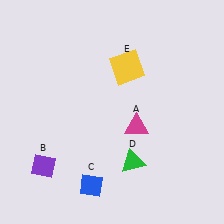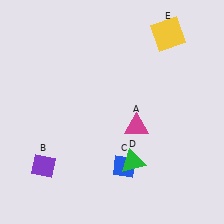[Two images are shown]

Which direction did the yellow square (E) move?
The yellow square (E) moved right.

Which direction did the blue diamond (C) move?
The blue diamond (C) moved right.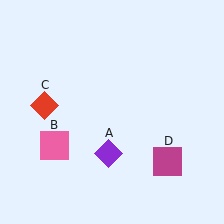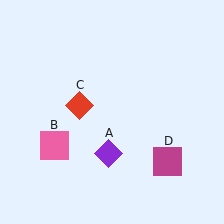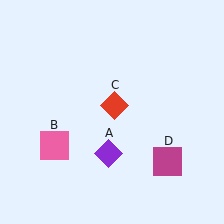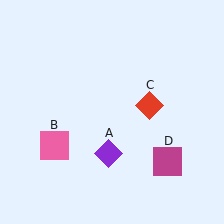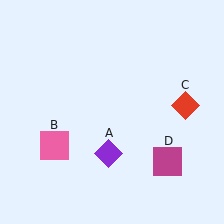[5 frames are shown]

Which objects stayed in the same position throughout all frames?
Purple diamond (object A) and pink square (object B) and magenta square (object D) remained stationary.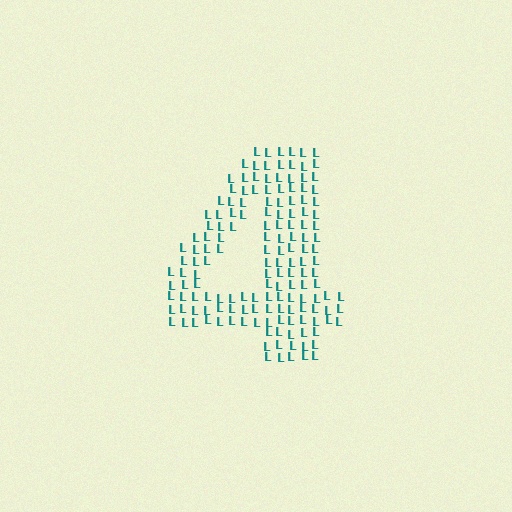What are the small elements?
The small elements are letter L's.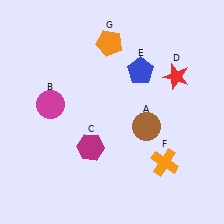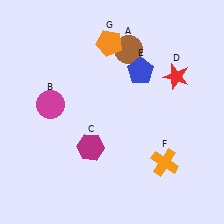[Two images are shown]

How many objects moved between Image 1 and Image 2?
1 object moved between the two images.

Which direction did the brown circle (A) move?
The brown circle (A) moved up.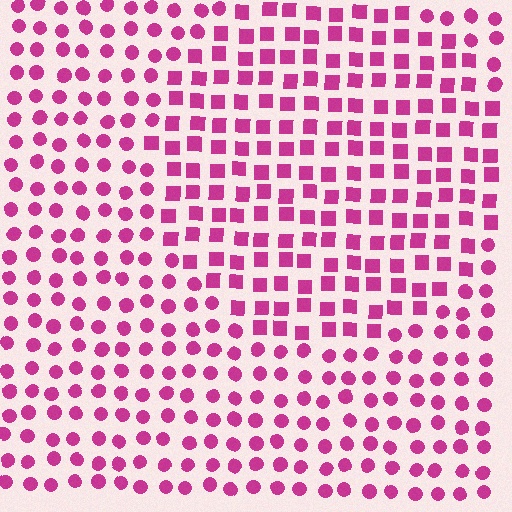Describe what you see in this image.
The image is filled with small magenta elements arranged in a uniform grid. A circle-shaped region contains squares, while the surrounding area contains circles. The boundary is defined purely by the change in element shape.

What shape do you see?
I see a circle.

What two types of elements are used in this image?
The image uses squares inside the circle region and circles outside it.